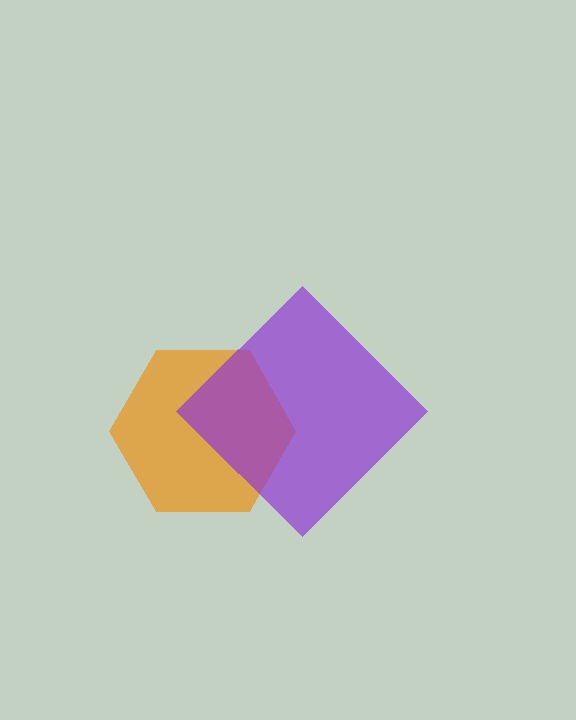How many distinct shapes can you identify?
There are 2 distinct shapes: an orange hexagon, a purple diamond.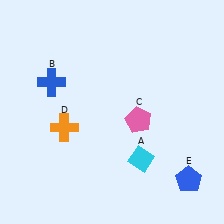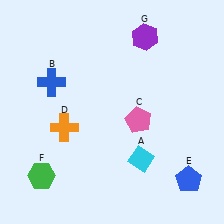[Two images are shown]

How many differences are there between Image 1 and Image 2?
There are 2 differences between the two images.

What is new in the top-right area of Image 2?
A purple hexagon (G) was added in the top-right area of Image 2.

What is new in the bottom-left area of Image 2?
A green hexagon (F) was added in the bottom-left area of Image 2.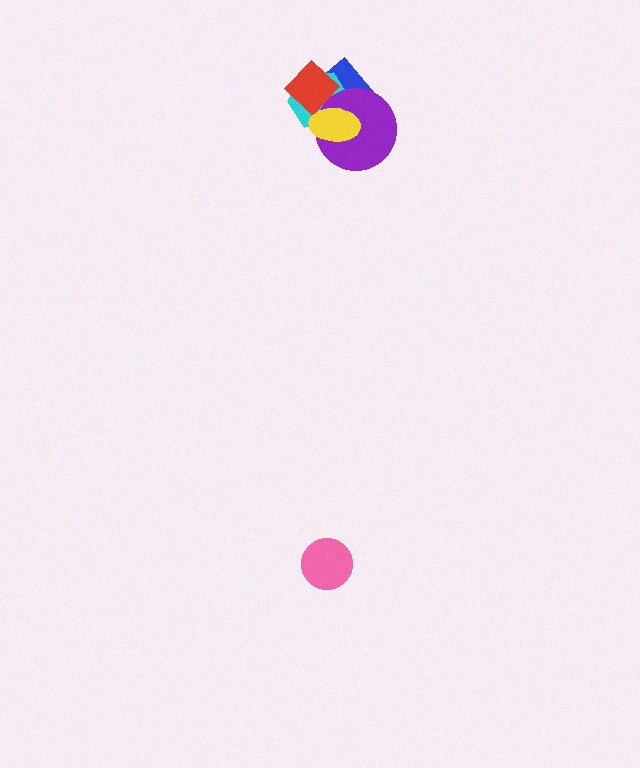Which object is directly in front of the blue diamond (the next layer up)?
The cyan hexagon is directly in front of the blue diamond.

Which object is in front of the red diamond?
The yellow ellipse is in front of the red diamond.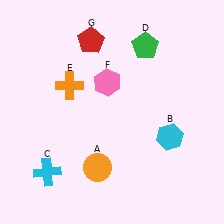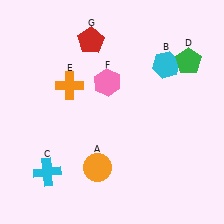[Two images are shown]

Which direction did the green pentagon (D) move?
The green pentagon (D) moved right.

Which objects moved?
The objects that moved are: the cyan hexagon (B), the green pentagon (D).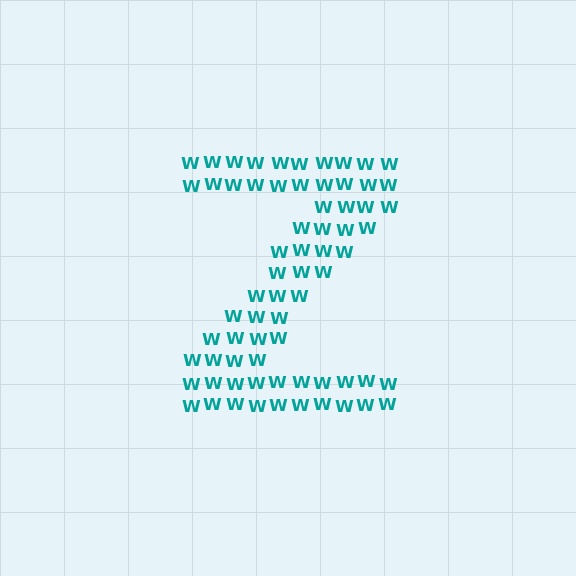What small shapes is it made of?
It is made of small letter W's.